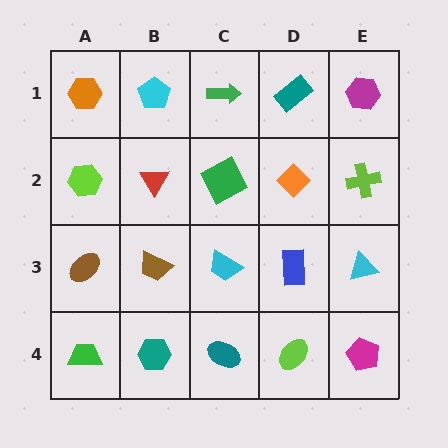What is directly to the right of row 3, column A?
A brown trapezoid.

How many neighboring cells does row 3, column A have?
3.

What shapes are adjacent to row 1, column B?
A red triangle (row 2, column B), an orange hexagon (row 1, column A), a green arrow (row 1, column C).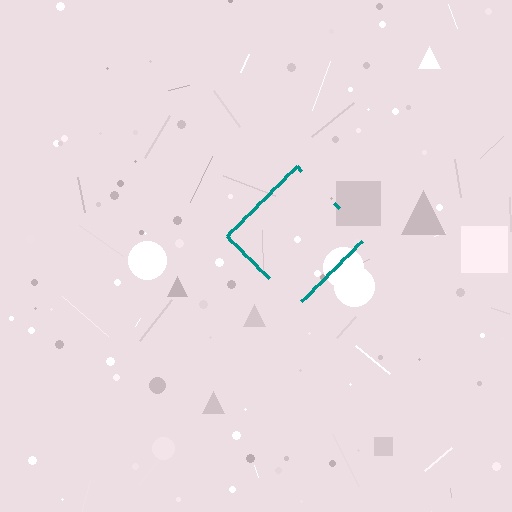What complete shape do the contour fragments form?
The contour fragments form a diamond.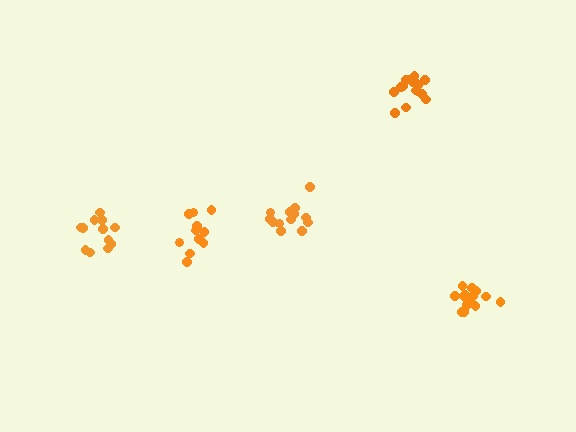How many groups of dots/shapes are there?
There are 5 groups.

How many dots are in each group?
Group 1: 14 dots, Group 2: 12 dots, Group 3: 16 dots, Group 4: 12 dots, Group 5: 13 dots (67 total).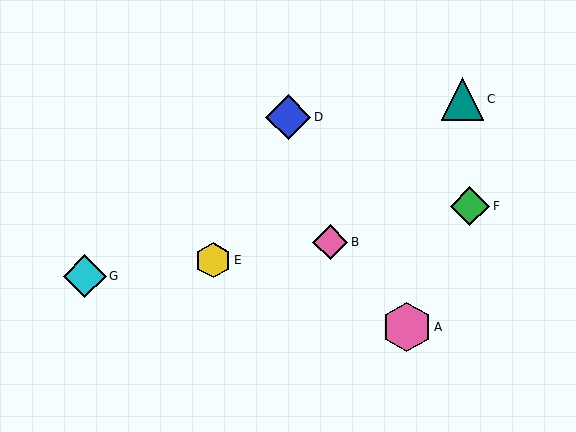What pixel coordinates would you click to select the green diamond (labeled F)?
Click at (470, 206) to select the green diamond F.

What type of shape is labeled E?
Shape E is a yellow hexagon.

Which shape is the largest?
The pink hexagon (labeled A) is the largest.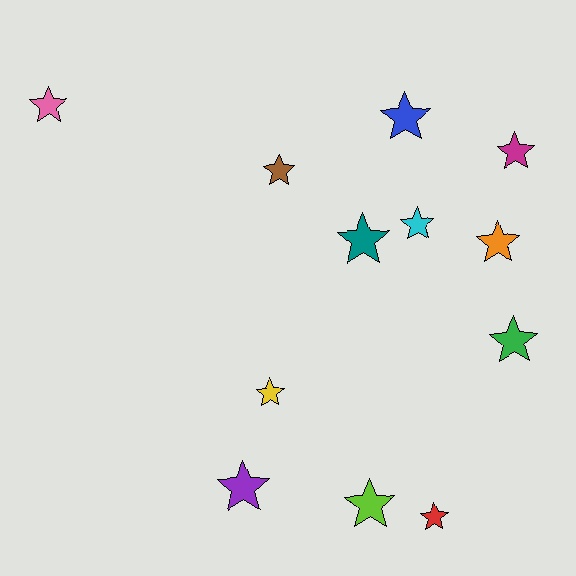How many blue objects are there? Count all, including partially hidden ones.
There is 1 blue object.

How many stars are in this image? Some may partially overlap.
There are 12 stars.